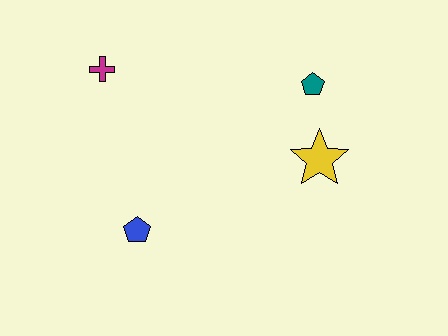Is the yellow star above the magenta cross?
No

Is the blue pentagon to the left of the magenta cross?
No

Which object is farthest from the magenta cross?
The yellow star is farthest from the magenta cross.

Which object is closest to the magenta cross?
The blue pentagon is closest to the magenta cross.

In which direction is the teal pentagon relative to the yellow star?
The teal pentagon is above the yellow star.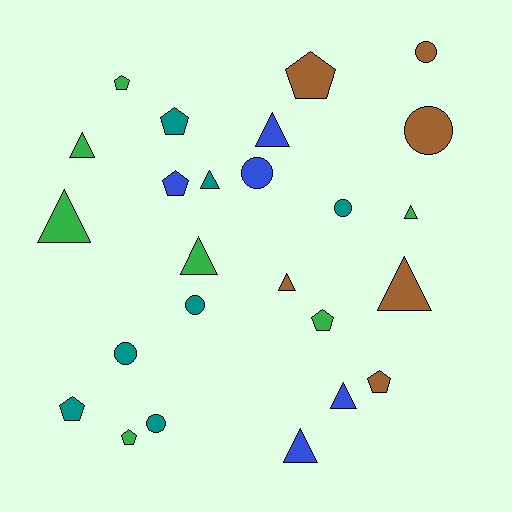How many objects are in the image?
There are 25 objects.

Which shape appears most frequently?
Triangle, with 10 objects.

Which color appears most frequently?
Green, with 7 objects.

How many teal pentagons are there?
There are 2 teal pentagons.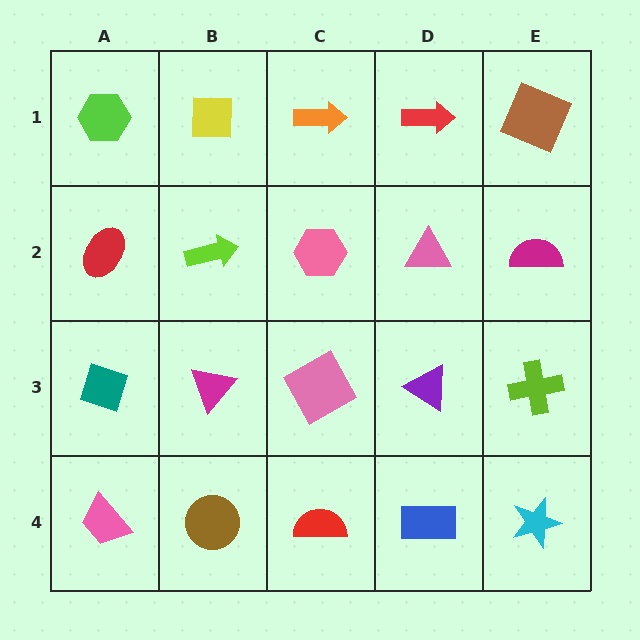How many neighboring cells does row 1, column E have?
2.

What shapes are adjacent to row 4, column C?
A pink square (row 3, column C), a brown circle (row 4, column B), a blue rectangle (row 4, column D).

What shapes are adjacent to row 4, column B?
A magenta triangle (row 3, column B), a pink trapezoid (row 4, column A), a red semicircle (row 4, column C).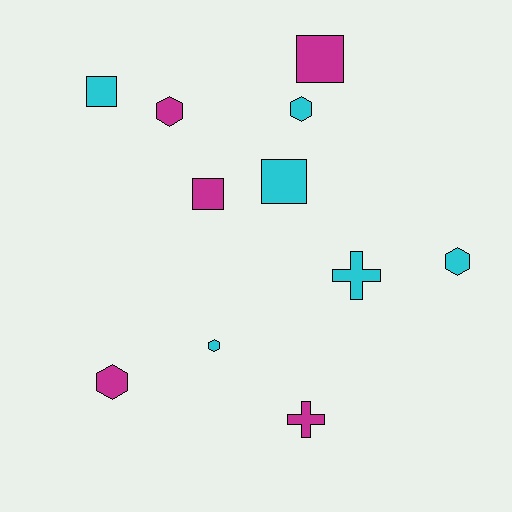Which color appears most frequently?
Cyan, with 6 objects.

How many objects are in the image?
There are 11 objects.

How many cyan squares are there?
There are 2 cyan squares.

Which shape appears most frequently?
Hexagon, with 5 objects.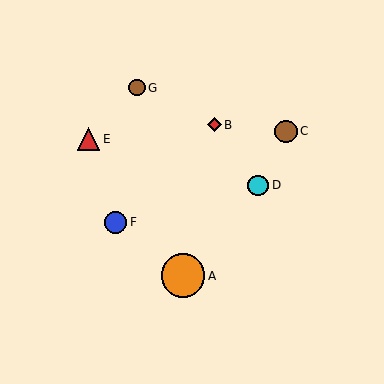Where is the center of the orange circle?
The center of the orange circle is at (183, 276).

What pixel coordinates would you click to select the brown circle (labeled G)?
Click at (137, 88) to select the brown circle G.